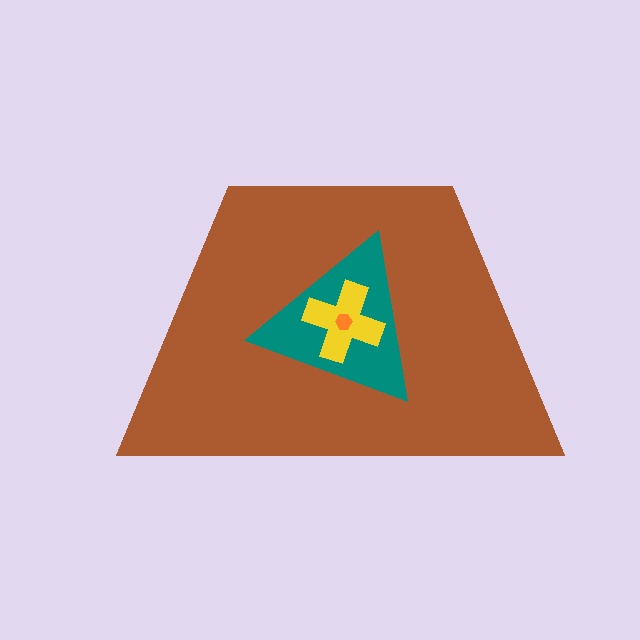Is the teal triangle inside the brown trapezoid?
Yes.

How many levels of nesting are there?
4.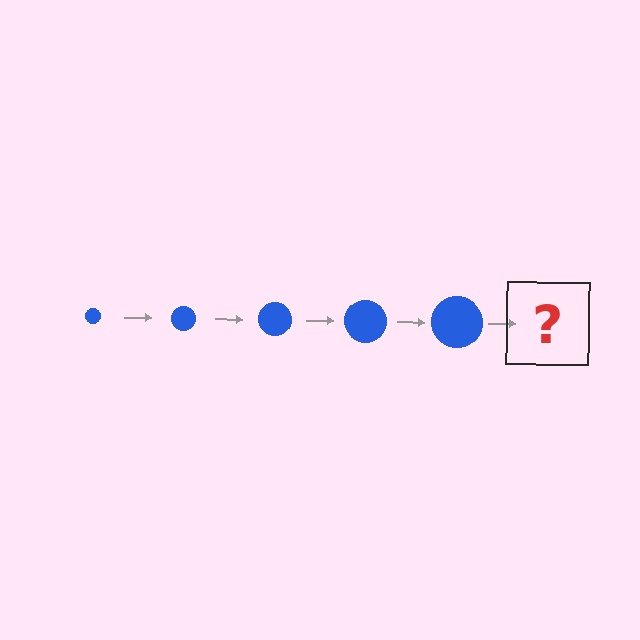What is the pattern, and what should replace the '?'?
The pattern is that the circle gets progressively larger each step. The '?' should be a blue circle, larger than the previous one.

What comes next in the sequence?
The next element should be a blue circle, larger than the previous one.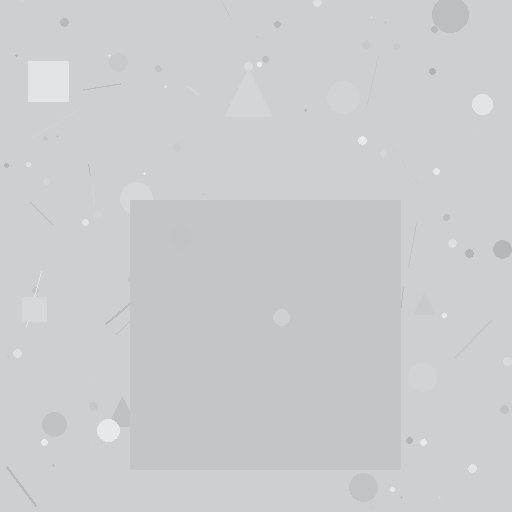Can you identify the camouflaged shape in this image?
The camouflaged shape is a square.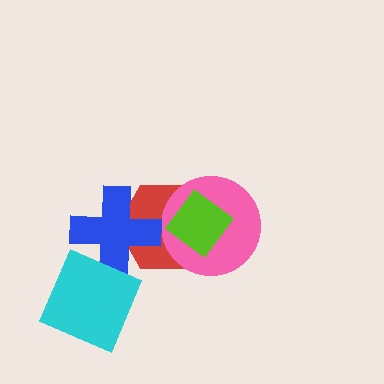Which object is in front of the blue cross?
The cyan square is in front of the blue cross.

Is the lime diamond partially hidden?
No, no other shape covers it.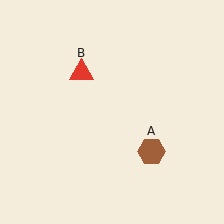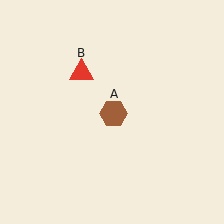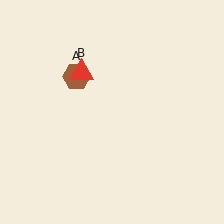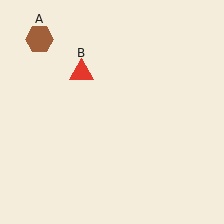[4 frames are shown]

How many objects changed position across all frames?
1 object changed position: brown hexagon (object A).